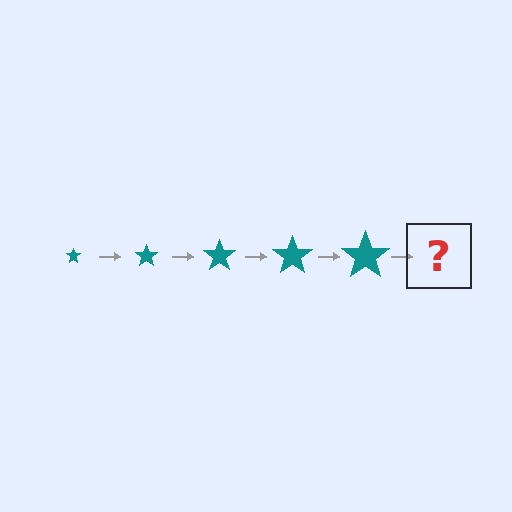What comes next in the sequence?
The next element should be a teal star, larger than the previous one.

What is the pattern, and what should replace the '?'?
The pattern is that the star gets progressively larger each step. The '?' should be a teal star, larger than the previous one.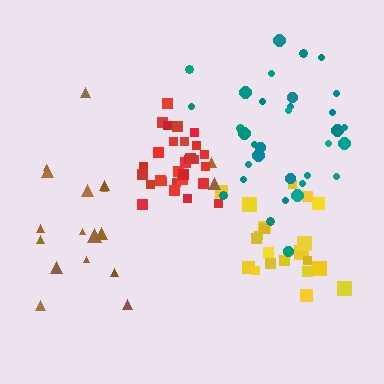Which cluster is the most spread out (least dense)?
Brown.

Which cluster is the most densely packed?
Red.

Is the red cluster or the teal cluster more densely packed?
Red.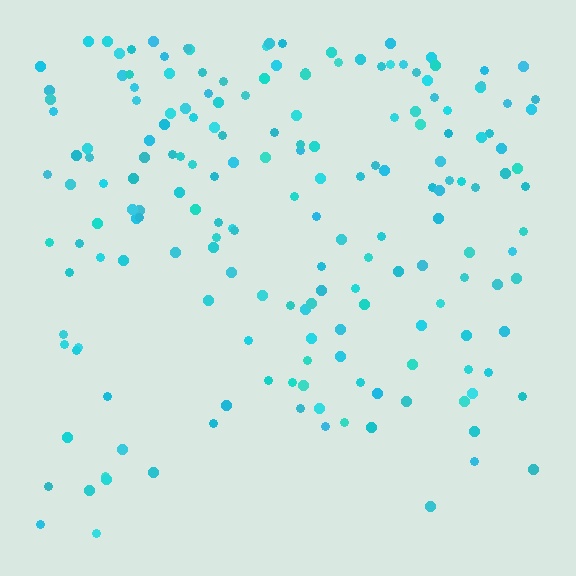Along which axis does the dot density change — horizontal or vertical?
Vertical.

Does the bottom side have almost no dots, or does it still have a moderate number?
Still a moderate number, just noticeably fewer than the top.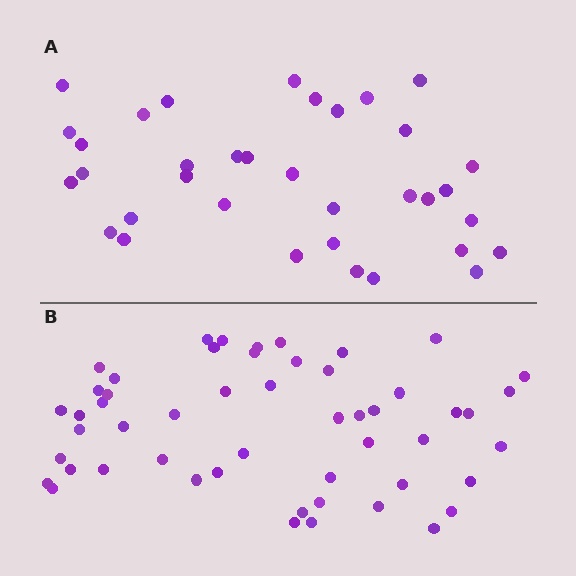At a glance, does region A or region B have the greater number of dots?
Region B (the bottom region) has more dots.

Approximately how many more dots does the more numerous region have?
Region B has approximately 15 more dots than region A.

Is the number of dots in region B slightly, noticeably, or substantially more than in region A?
Region B has substantially more. The ratio is roughly 1.5 to 1.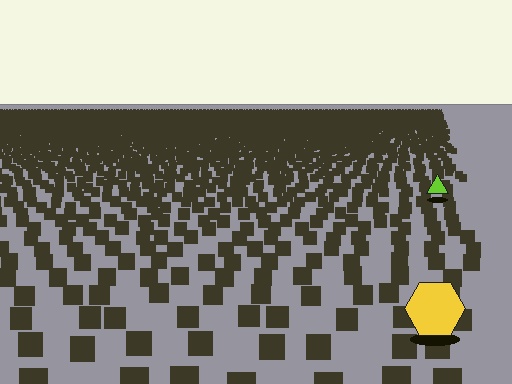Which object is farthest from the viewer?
The lime triangle is farthest from the viewer. It appears smaller and the ground texture around it is denser.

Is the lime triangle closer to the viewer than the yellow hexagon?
No. The yellow hexagon is closer — you can tell from the texture gradient: the ground texture is coarser near it.